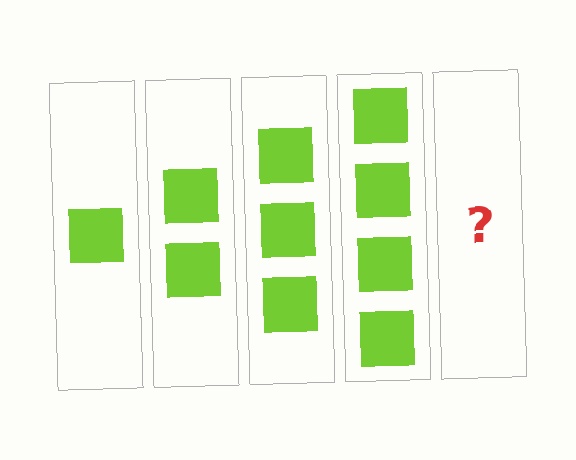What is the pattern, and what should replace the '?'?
The pattern is that each step adds one more square. The '?' should be 5 squares.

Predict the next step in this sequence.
The next step is 5 squares.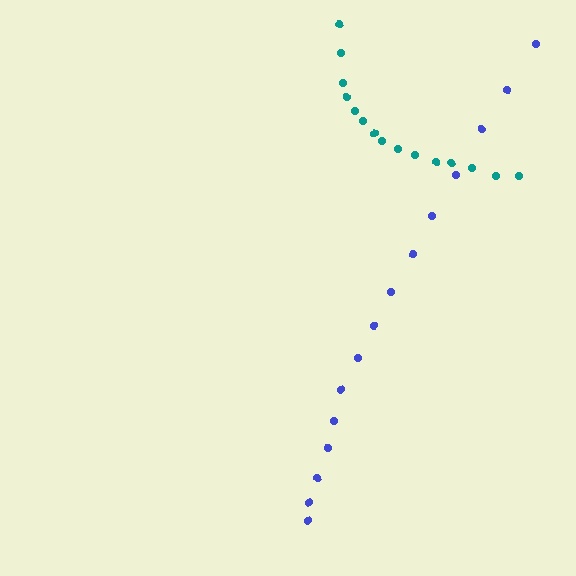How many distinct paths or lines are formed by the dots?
There are 2 distinct paths.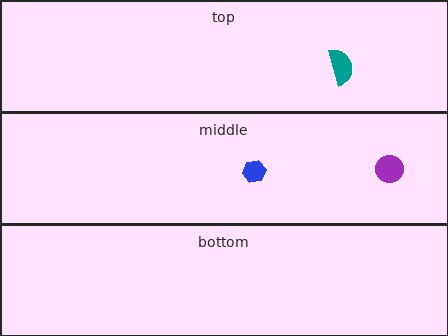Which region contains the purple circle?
The middle region.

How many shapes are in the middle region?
2.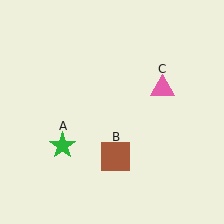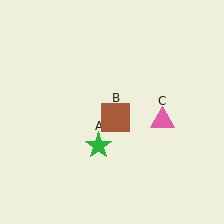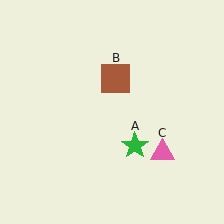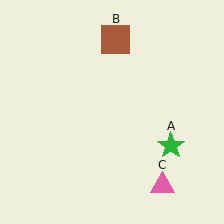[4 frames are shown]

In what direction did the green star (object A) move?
The green star (object A) moved right.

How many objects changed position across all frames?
3 objects changed position: green star (object A), brown square (object B), pink triangle (object C).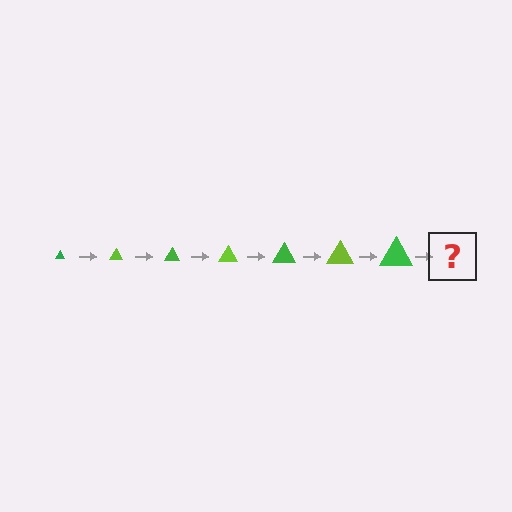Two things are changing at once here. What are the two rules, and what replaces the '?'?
The two rules are that the triangle grows larger each step and the color cycles through green and lime. The '?' should be a lime triangle, larger than the previous one.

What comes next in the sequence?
The next element should be a lime triangle, larger than the previous one.